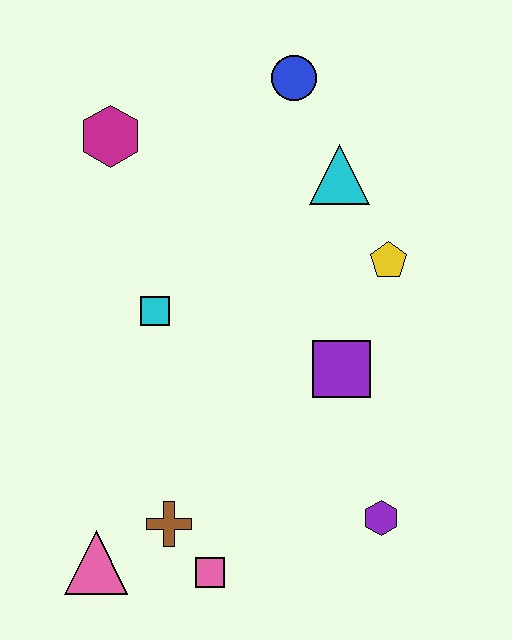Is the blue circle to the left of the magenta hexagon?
No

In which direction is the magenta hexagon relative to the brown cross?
The magenta hexagon is above the brown cross.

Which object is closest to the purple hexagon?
The purple square is closest to the purple hexagon.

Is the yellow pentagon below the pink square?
No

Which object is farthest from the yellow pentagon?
The pink triangle is farthest from the yellow pentagon.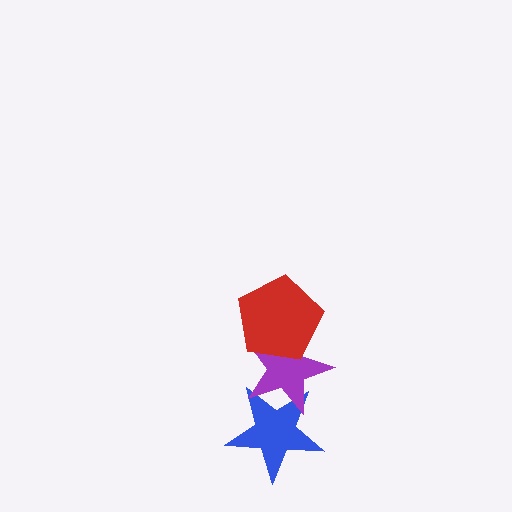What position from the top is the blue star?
The blue star is 3rd from the top.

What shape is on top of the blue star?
The purple star is on top of the blue star.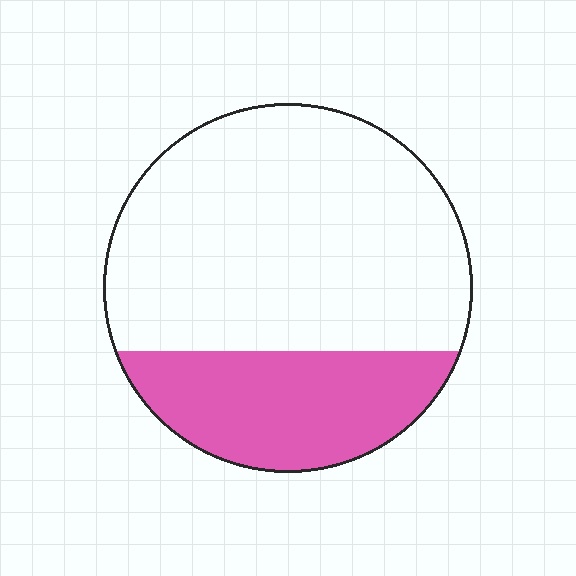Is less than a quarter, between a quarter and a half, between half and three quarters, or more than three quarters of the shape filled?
Between a quarter and a half.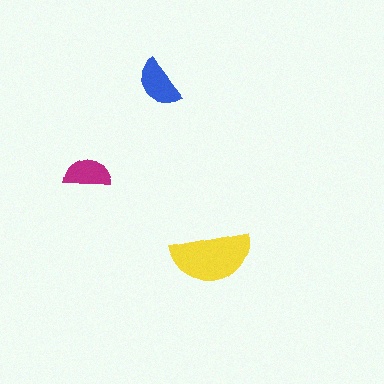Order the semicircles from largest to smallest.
the yellow one, the blue one, the magenta one.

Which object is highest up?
The blue semicircle is topmost.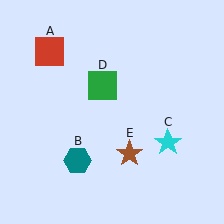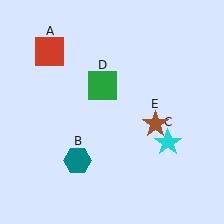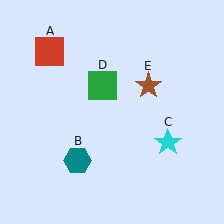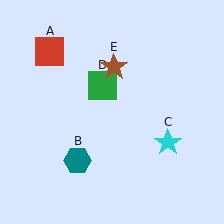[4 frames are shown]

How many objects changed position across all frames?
1 object changed position: brown star (object E).